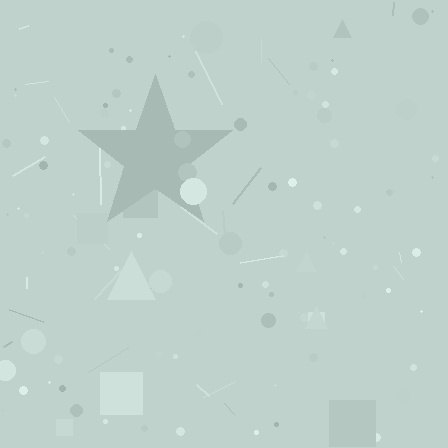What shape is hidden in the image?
A star is hidden in the image.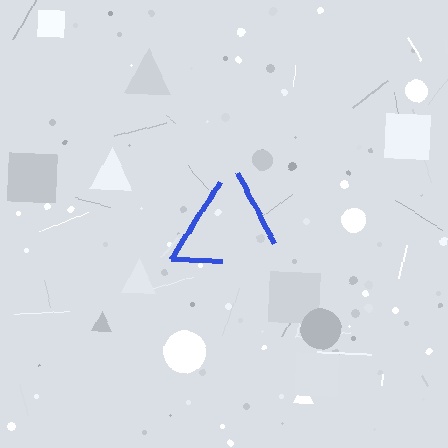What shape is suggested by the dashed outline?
The dashed outline suggests a triangle.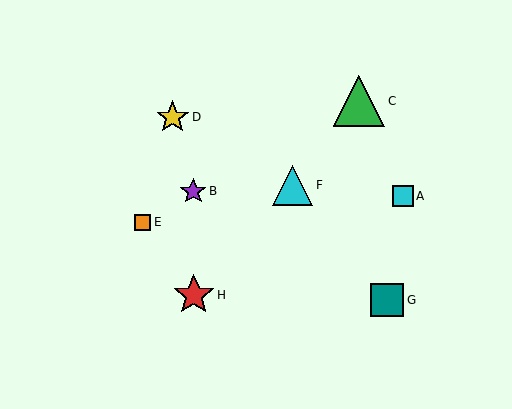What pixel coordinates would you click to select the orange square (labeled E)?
Click at (143, 222) to select the orange square E.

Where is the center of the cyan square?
The center of the cyan square is at (403, 196).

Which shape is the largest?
The green triangle (labeled C) is the largest.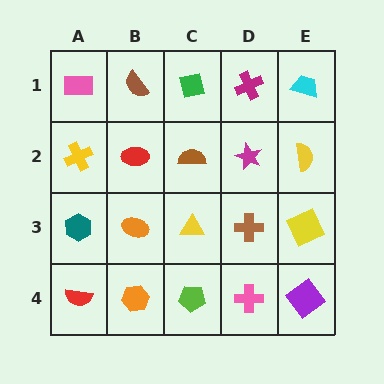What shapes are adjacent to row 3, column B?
A red ellipse (row 2, column B), an orange hexagon (row 4, column B), a teal hexagon (row 3, column A), a yellow triangle (row 3, column C).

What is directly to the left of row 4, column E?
A pink cross.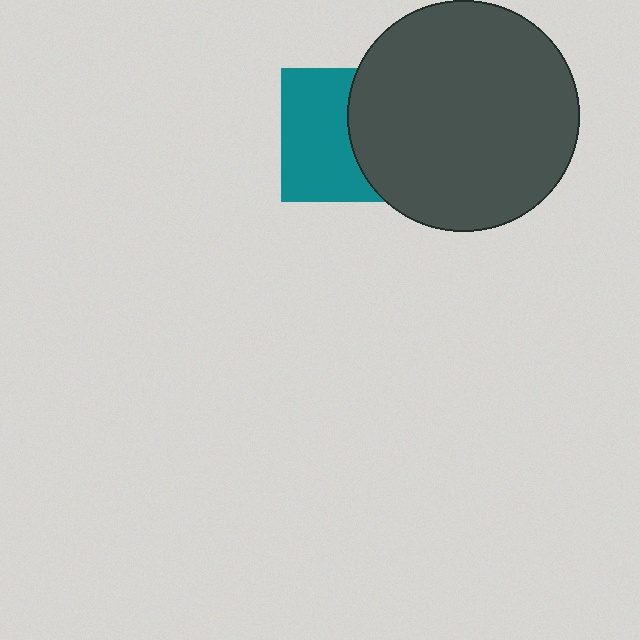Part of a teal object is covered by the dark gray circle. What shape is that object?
It is a square.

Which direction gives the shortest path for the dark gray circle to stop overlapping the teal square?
Moving right gives the shortest separation.